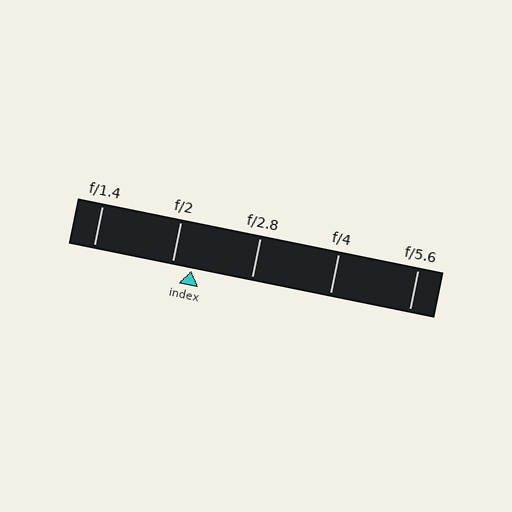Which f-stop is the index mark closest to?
The index mark is closest to f/2.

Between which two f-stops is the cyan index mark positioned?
The index mark is between f/2 and f/2.8.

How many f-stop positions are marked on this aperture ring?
There are 5 f-stop positions marked.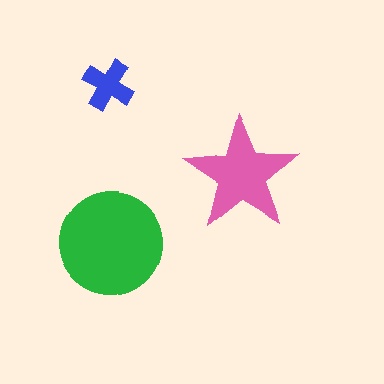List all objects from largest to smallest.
The green circle, the pink star, the blue cross.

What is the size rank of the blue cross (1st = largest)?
3rd.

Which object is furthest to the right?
The pink star is rightmost.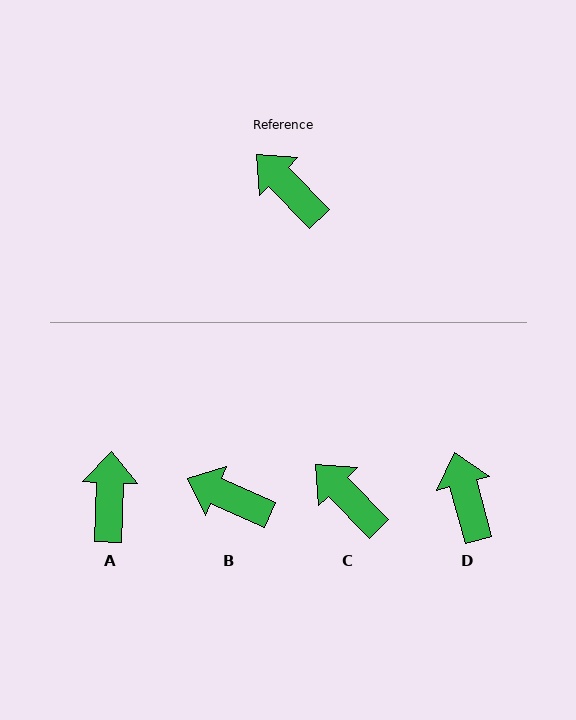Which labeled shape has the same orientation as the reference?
C.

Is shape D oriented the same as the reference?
No, it is off by about 29 degrees.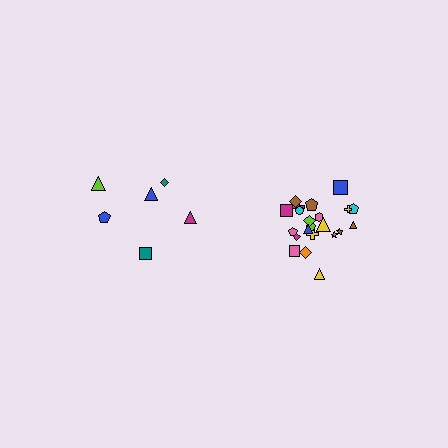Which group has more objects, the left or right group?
The right group.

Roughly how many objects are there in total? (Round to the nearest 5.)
Roughly 30 objects in total.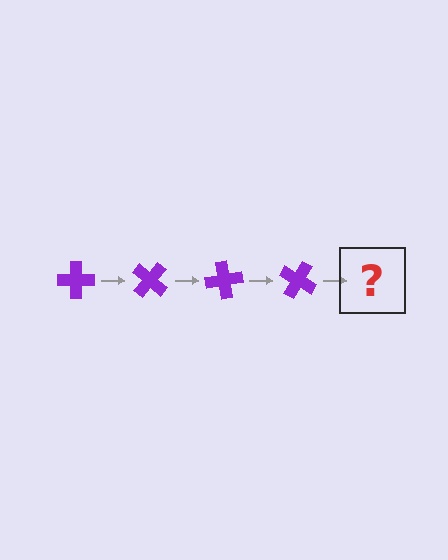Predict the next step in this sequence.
The next step is a purple cross rotated 160 degrees.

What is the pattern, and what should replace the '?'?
The pattern is that the cross rotates 40 degrees each step. The '?' should be a purple cross rotated 160 degrees.